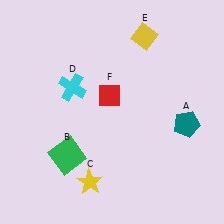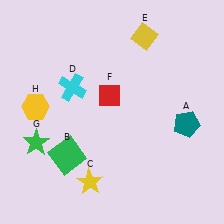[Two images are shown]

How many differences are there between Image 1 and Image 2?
There are 2 differences between the two images.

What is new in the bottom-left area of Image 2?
A green star (G) was added in the bottom-left area of Image 2.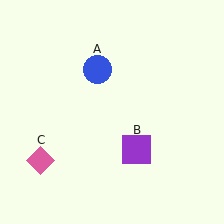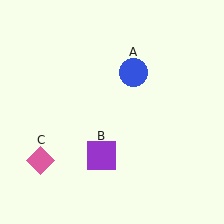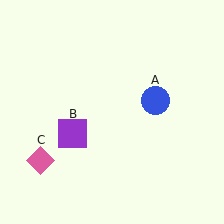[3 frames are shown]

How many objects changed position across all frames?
2 objects changed position: blue circle (object A), purple square (object B).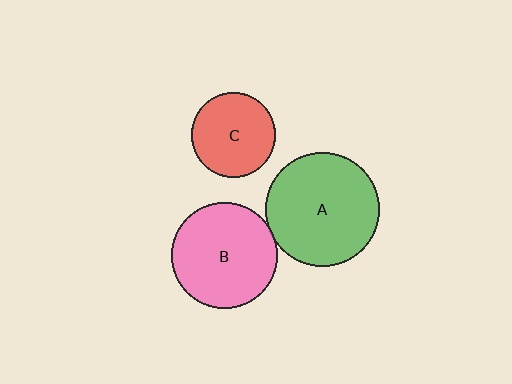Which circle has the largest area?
Circle A (green).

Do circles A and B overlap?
Yes.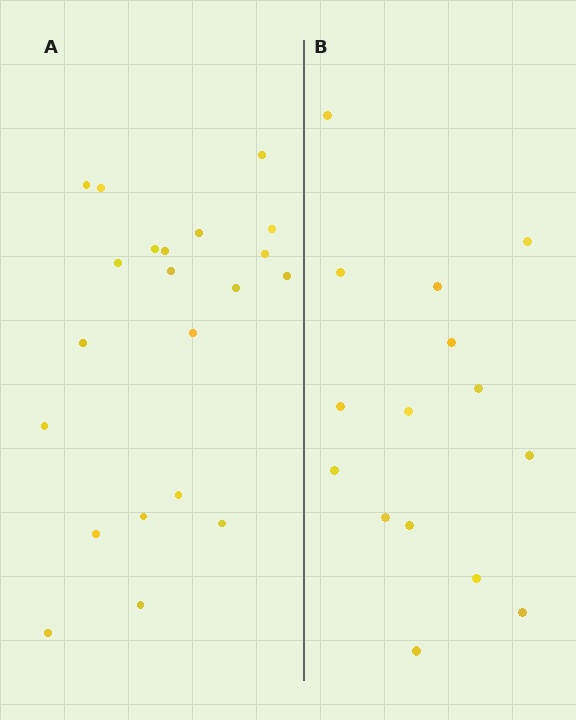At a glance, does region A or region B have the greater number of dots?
Region A (the left region) has more dots.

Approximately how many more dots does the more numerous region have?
Region A has about 6 more dots than region B.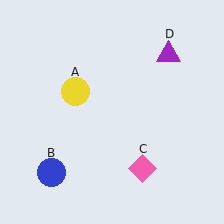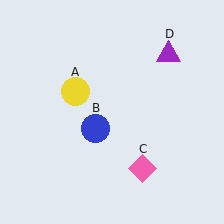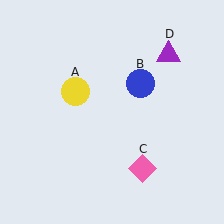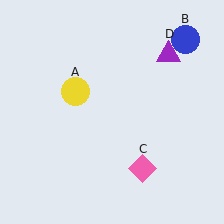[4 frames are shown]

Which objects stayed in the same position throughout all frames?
Yellow circle (object A) and pink diamond (object C) and purple triangle (object D) remained stationary.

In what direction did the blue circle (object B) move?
The blue circle (object B) moved up and to the right.